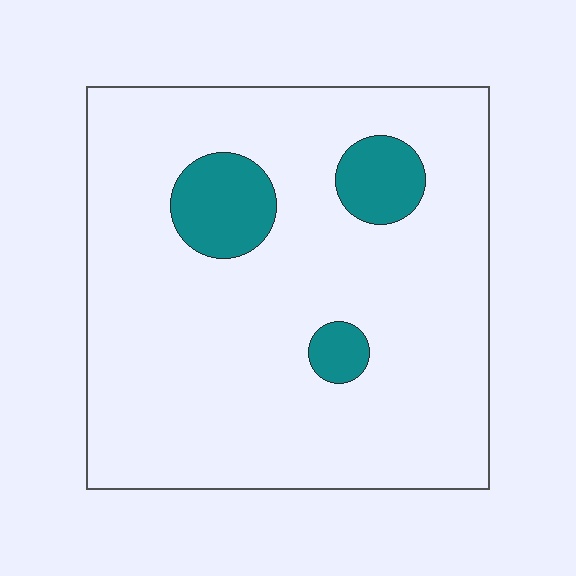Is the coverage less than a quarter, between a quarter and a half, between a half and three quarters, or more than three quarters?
Less than a quarter.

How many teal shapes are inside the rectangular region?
3.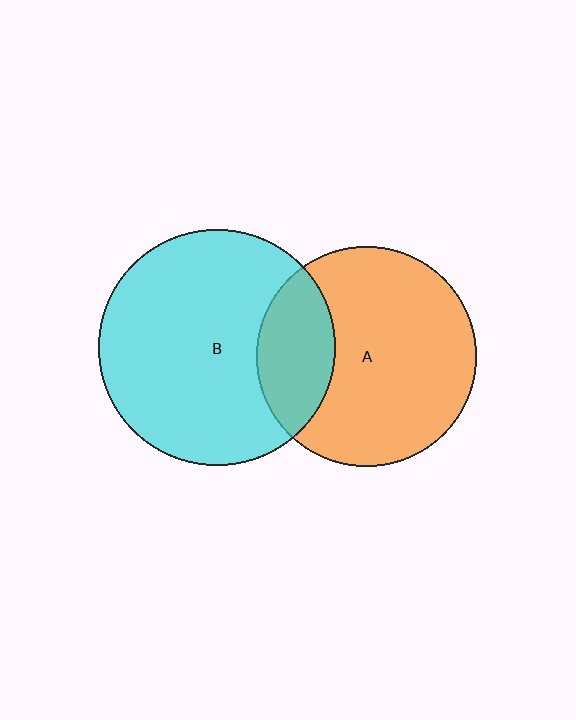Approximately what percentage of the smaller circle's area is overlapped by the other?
Approximately 25%.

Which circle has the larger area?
Circle B (cyan).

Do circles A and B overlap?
Yes.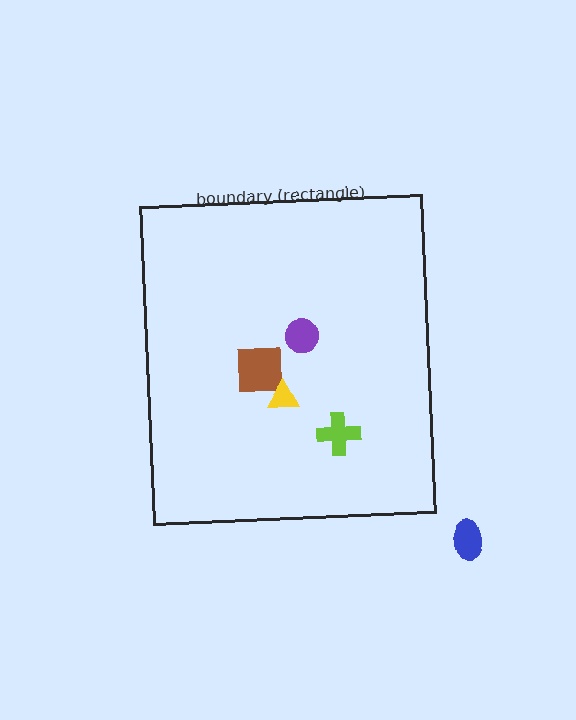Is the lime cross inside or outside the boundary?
Inside.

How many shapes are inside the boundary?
4 inside, 1 outside.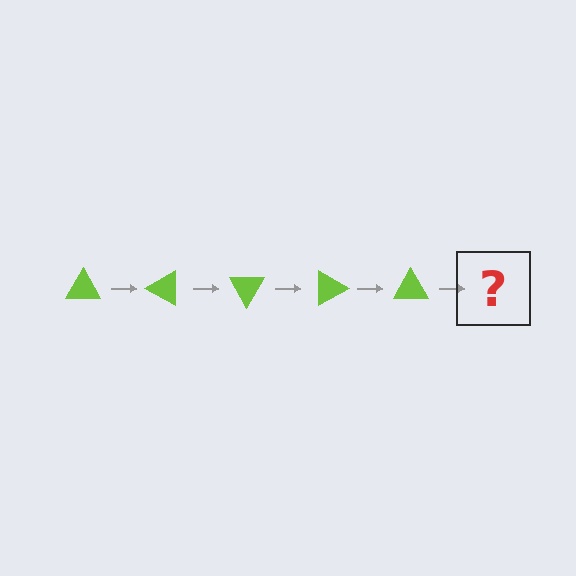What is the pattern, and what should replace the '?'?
The pattern is that the triangle rotates 30 degrees each step. The '?' should be a lime triangle rotated 150 degrees.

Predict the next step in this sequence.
The next step is a lime triangle rotated 150 degrees.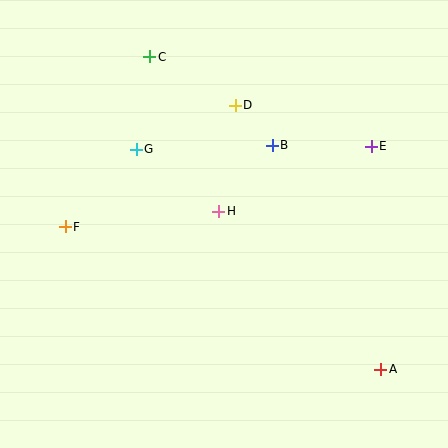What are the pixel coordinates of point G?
Point G is at (136, 149).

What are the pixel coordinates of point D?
Point D is at (235, 105).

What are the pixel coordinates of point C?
Point C is at (150, 57).